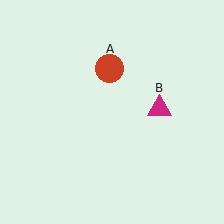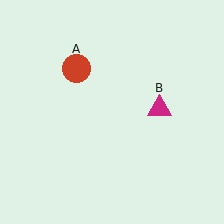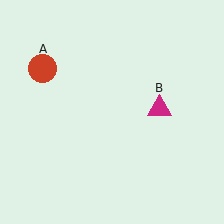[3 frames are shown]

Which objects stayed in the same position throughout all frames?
Magenta triangle (object B) remained stationary.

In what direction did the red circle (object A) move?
The red circle (object A) moved left.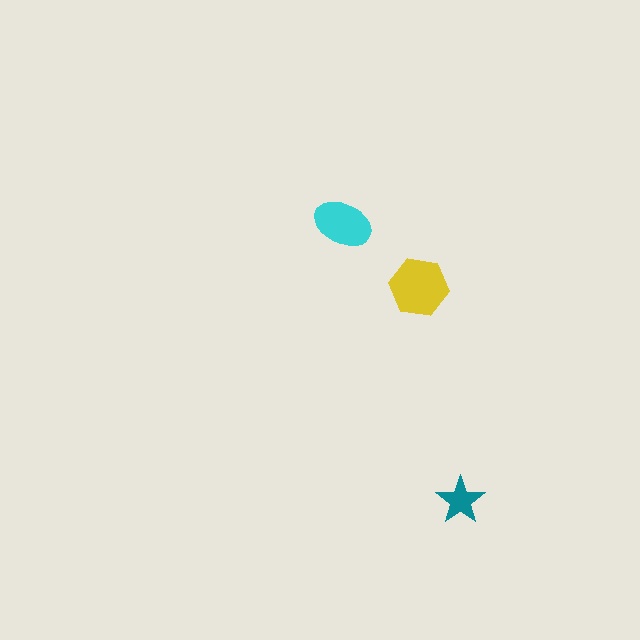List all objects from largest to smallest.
The yellow hexagon, the cyan ellipse, the teal star.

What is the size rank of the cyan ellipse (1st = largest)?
2nd.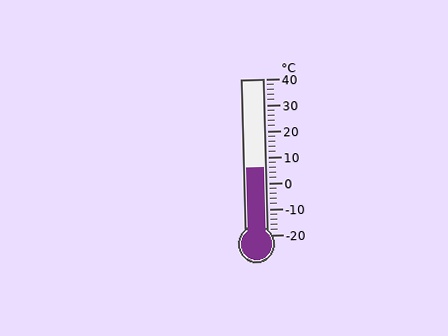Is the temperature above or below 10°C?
The temperature is below 10°C.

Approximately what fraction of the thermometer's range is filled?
The thermometer is filled to approximately 45% of its range.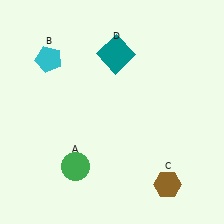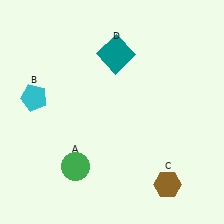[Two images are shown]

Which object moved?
The cyan pentagon (B) moved down.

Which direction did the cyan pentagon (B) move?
The cyan pentagon (B) moved down.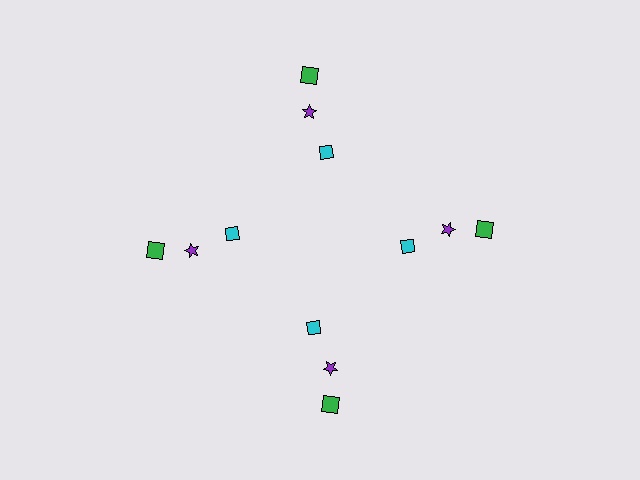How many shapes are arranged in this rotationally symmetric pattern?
There are 12 shapes, arranged in 4 groups of 3.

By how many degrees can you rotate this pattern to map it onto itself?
The pattern maps onto itself every 90 degrees of rotation.